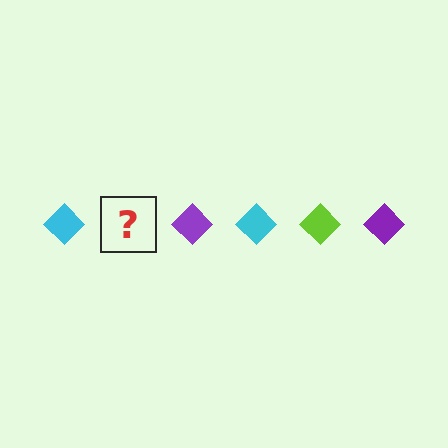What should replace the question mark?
The question mark should be replaced with a lime diamond.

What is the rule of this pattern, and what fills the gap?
The rule is that the pattern cycles through cyan, lime, purple diamonds. The gap should be filled with a lime diamond.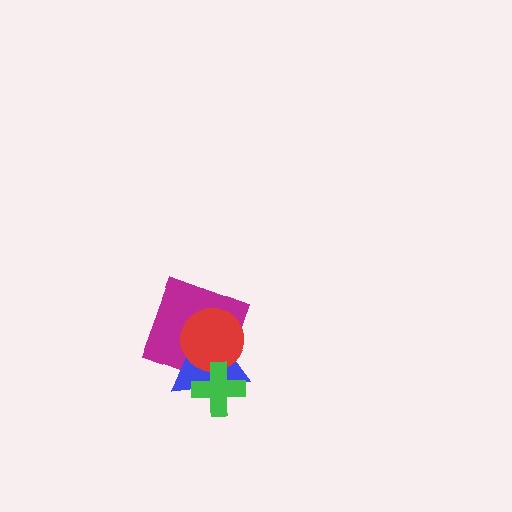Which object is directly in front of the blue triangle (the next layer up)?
The red circle is directly in front of the blue triangle.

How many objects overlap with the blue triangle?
3 objects overlap with the blue triangle.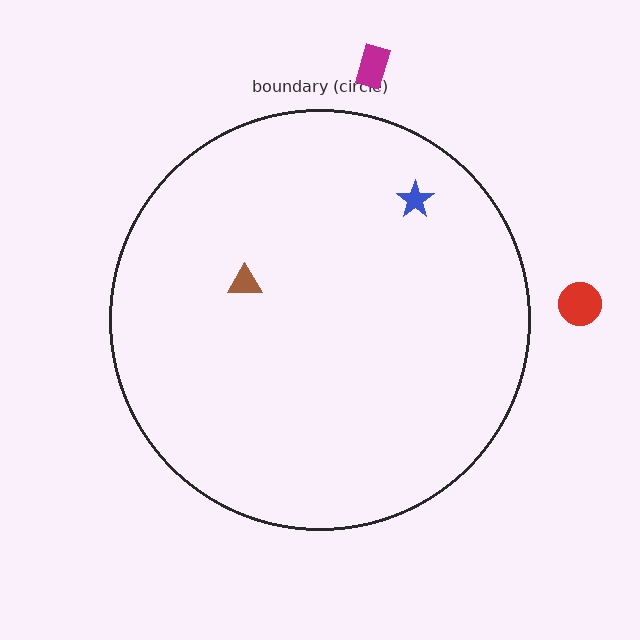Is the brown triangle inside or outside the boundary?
Inside.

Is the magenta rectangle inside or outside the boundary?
Outside.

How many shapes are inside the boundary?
2 inside, 2 outside.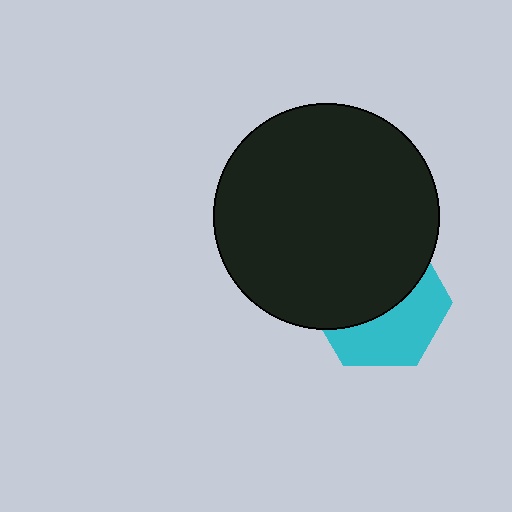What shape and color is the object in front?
The object in front is a black circle.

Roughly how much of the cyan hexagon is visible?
A small part of it is visible (roughly 44%).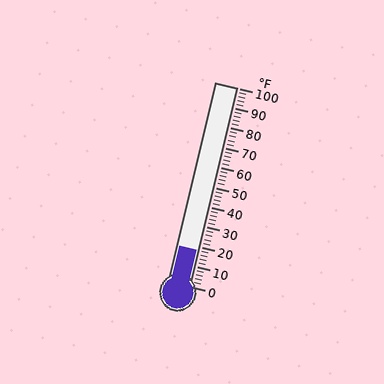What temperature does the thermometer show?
The thermometer shows approximately 18°F.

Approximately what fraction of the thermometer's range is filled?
The thermometer is filled to approximately 20% of its range.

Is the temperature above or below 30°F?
The temperature is below 30°F.